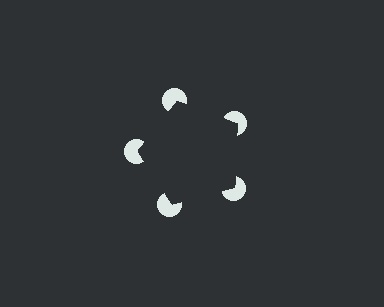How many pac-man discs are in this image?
There are 5 — one at each vertex of the illusory pentagon.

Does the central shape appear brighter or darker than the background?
It typically appears slightly darker than the background, even though no actual brightness change is drawn.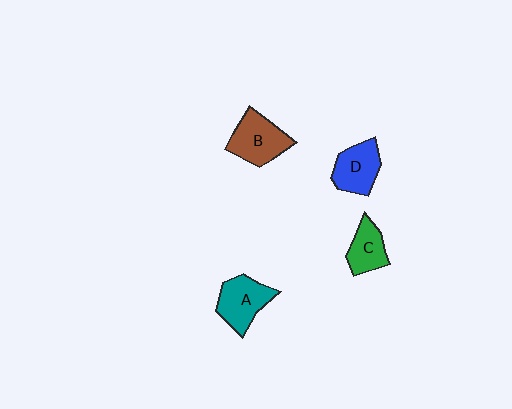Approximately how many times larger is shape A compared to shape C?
Approximately 1.3 times.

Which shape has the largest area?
Shape B (brown).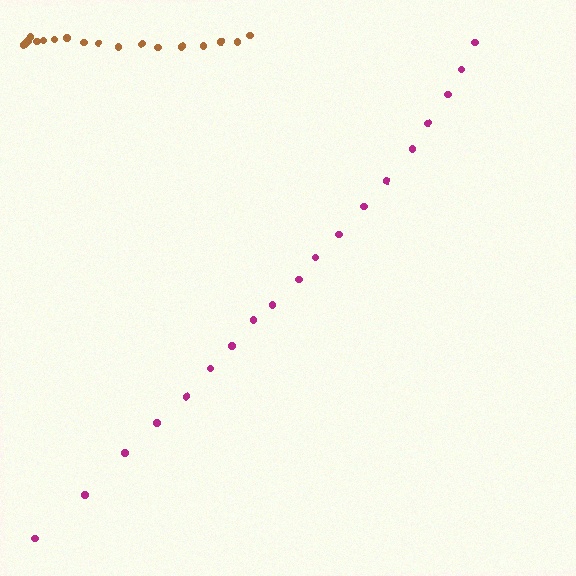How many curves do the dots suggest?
There are 2 distinct paths.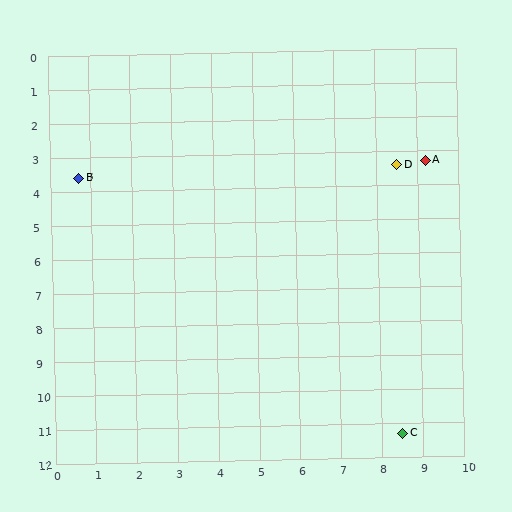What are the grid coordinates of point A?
Point A is at approximately (9.2, 3.3).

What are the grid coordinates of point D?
Point D is at approximately (8.5, 3.4).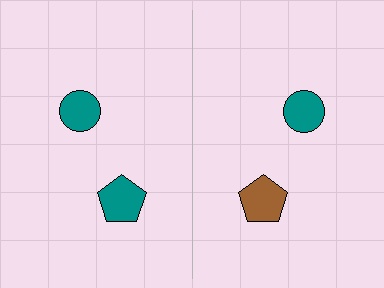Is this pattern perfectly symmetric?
No, the pattern is not perfectly symmetric. The brown pentagon on the right side breaks the symmetry — its mirror counterpart is teal.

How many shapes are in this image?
There are 4 shapes in this image.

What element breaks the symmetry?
The brown pentagon on the right side breaks the symmetry — its mirror counterpart is teal.